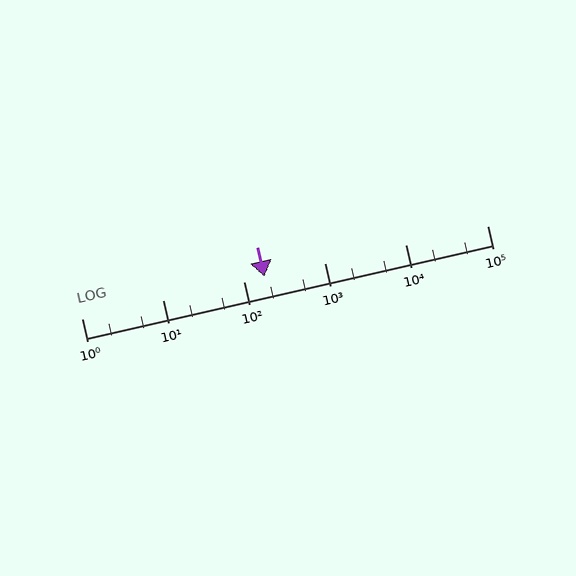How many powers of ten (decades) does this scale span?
The scale spans 5 decades, from 1 to 100000.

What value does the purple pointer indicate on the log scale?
The pointer indicates approximately 180.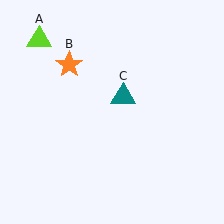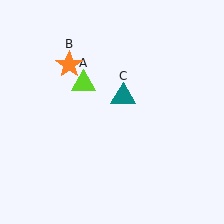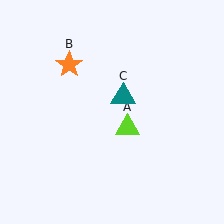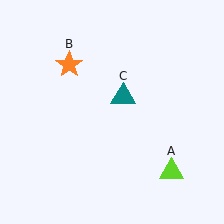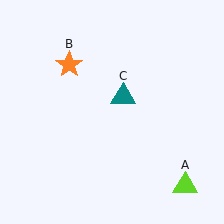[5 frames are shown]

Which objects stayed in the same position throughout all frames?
Orange star (object B) and teal triangle (object C) remained stationary.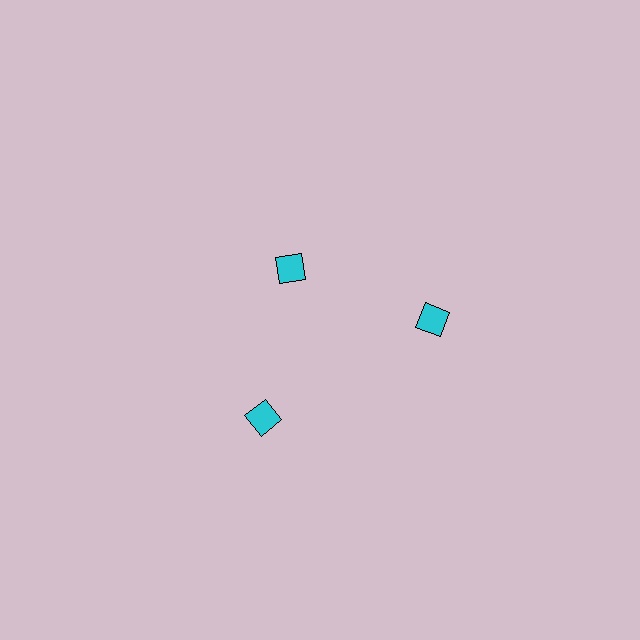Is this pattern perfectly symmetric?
No. The 3 cyan diamonds are arranged in a ring, but one element near the 11 o'clock position is pulled inward toward the center, breaking the 3-fold rotational symmetry.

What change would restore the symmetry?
The symmetry would be restored by moving it outward, back onto the ring so that all 3 diamonds sit at equal angles and equal distance from the center.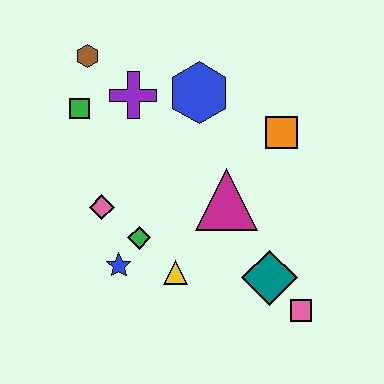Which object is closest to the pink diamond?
The green diamond is closest to the pink diamond.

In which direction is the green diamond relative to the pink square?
The green diamond is to the left of the pink square.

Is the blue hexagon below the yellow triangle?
No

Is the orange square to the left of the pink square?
Yes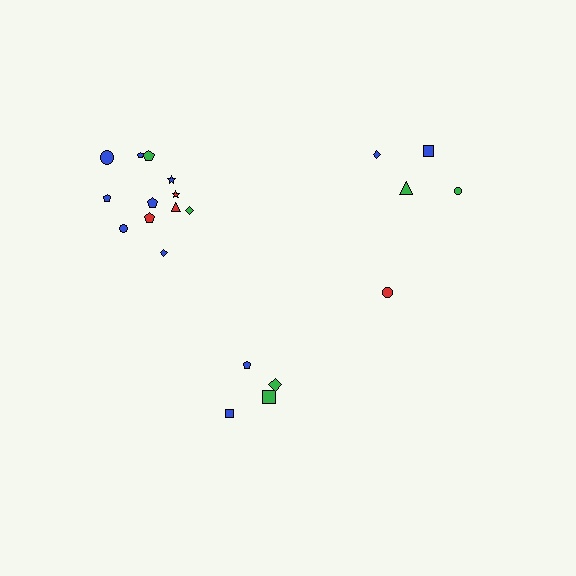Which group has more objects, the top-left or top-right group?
The top-left group.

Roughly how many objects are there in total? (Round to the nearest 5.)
Roughly 20 objects in total.